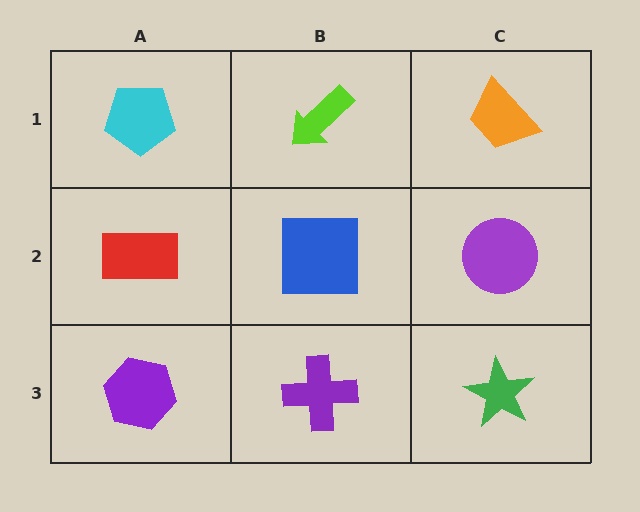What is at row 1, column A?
A cyan pentagon.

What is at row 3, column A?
A purple hexagon.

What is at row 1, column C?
An orange trapezoid.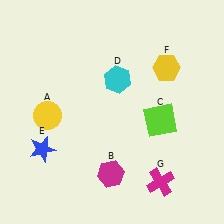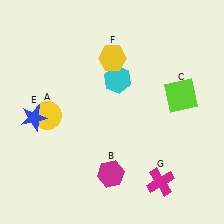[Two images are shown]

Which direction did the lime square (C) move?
The lime square (C) moved up.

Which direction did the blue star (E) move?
The blue star (E) moved up.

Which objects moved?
The objects that moved are: the lime square (C), the blue star (E), the yellow hexagon (F).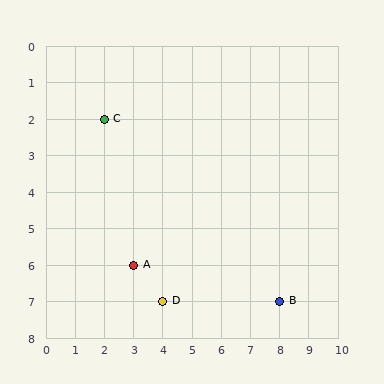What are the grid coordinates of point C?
Point C is at grid coordinates (2, 2).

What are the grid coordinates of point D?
Point D is at grid coordinates (4, 7).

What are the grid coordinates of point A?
Point A is at grid coordinates (3, 6).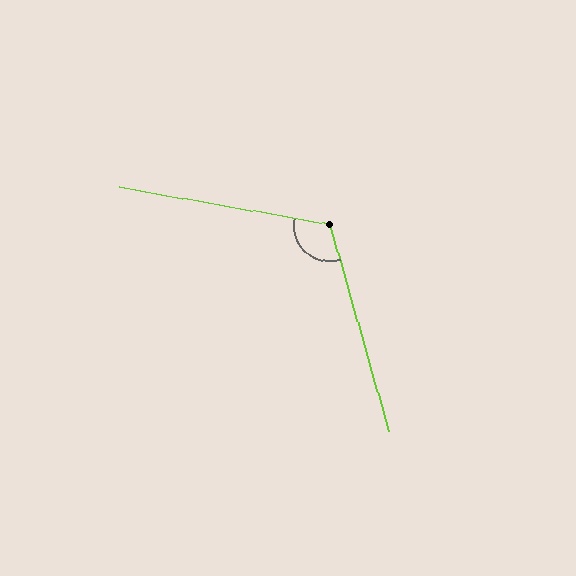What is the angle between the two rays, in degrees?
Approximately 116 degrees.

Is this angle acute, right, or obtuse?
It is obtuse.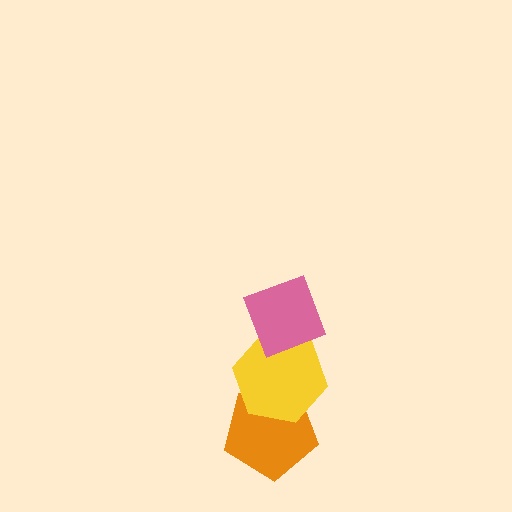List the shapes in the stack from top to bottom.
From top to bottom: the pink diamond, the yellow hexagon, the orange pentagon.